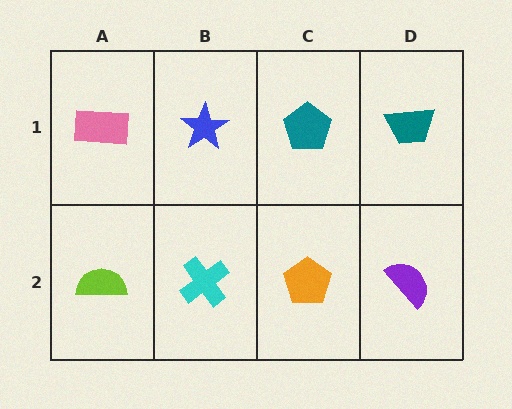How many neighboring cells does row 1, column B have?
3.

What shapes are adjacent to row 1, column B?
A cyan cross (row 2, column B), a pink rectangle (row 1, column A), a teal pentagon (row 1, column C).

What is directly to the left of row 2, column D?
An orange pentagon.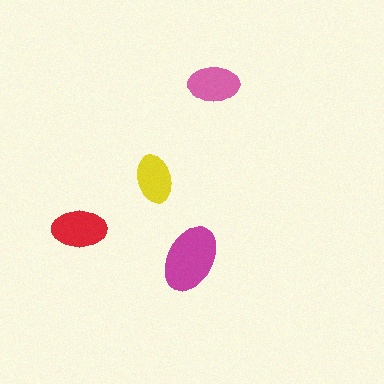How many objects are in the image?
There are 4 objects in the image.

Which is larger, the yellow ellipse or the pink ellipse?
The pink one.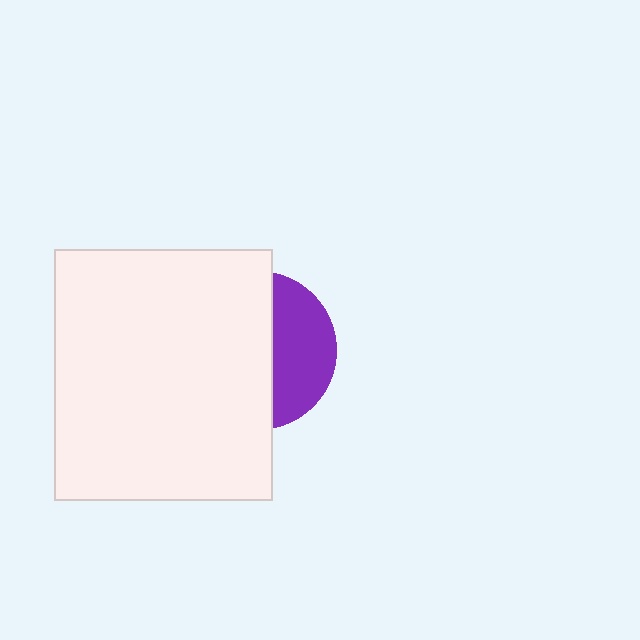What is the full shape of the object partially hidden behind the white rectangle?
The partially hidden object is a purple circle.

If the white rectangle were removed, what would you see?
You would see the complete purple circle.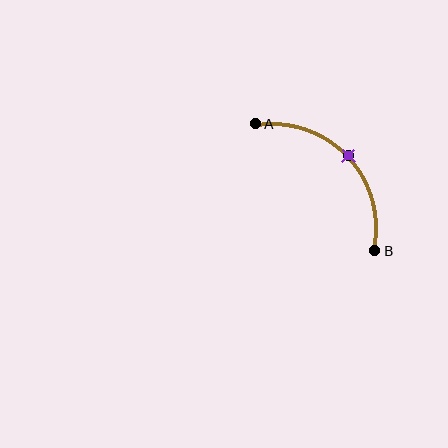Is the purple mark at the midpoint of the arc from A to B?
Yes. The purple mark lies on the arc at equal arc-length from both A and B — it is the arc midpoint.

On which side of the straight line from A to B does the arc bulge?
The arc bulges above and to the right of the straight line connecting A and B.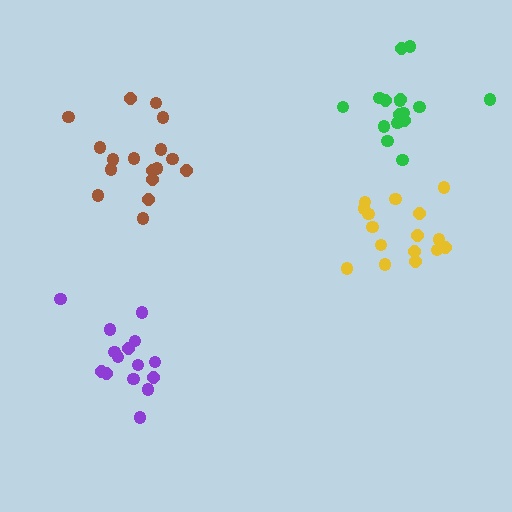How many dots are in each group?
Group 1: 17 dots, Group 2: 15 dots, Group 3: 16 dots, Group 4: 16 dots (64 total).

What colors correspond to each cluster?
The clusters are colored: brown, purple, green, yellow.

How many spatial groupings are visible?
There are 4 spatial groupings.